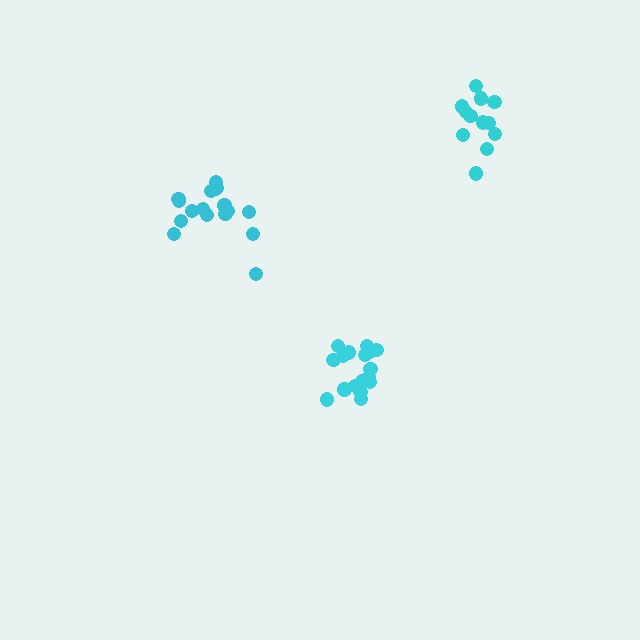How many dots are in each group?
Group 1: 12 dots, Group 2: 17 dots, Group 3: 17 dots (46 total).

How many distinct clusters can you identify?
There are 3 distinct clusters.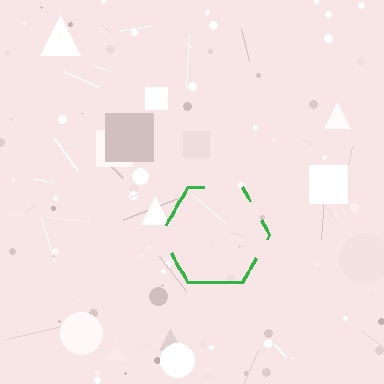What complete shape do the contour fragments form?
The contour fragments form a hexagon.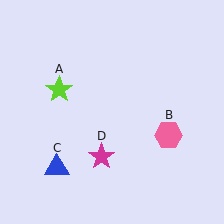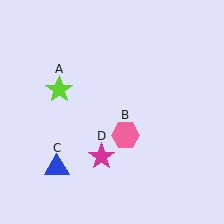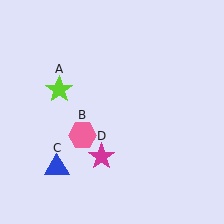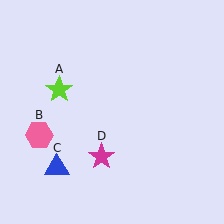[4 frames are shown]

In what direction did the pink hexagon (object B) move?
The pink hexagon (object B) moved left.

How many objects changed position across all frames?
1 object changed position: pink hexagon (object B).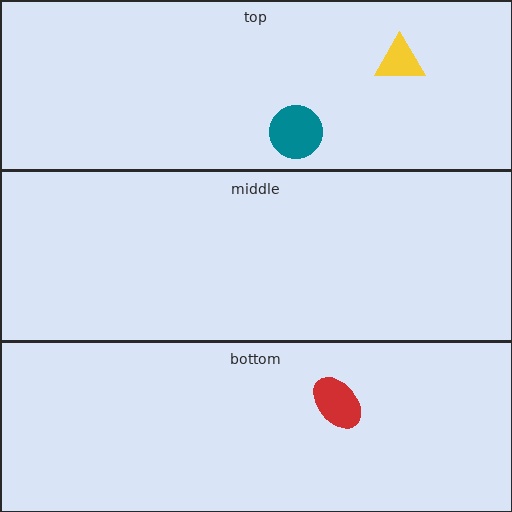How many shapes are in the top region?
2.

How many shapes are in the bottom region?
1.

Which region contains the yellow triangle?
The top region.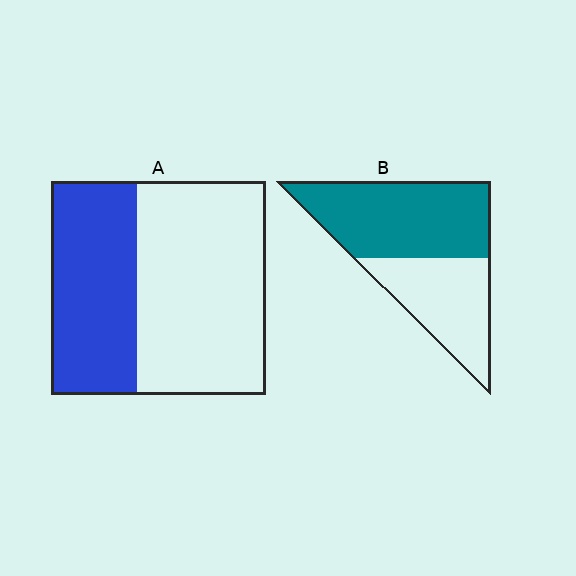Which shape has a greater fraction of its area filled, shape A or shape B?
Shape B.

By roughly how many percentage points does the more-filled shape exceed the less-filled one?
By roughly 20 percentage points (B over A).